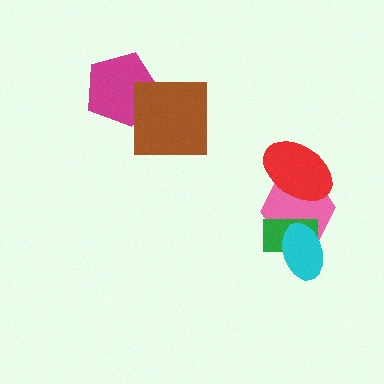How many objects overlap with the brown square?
1 object overlaps with the brown square.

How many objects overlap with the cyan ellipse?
2 objects overlap with the cyan ellipse.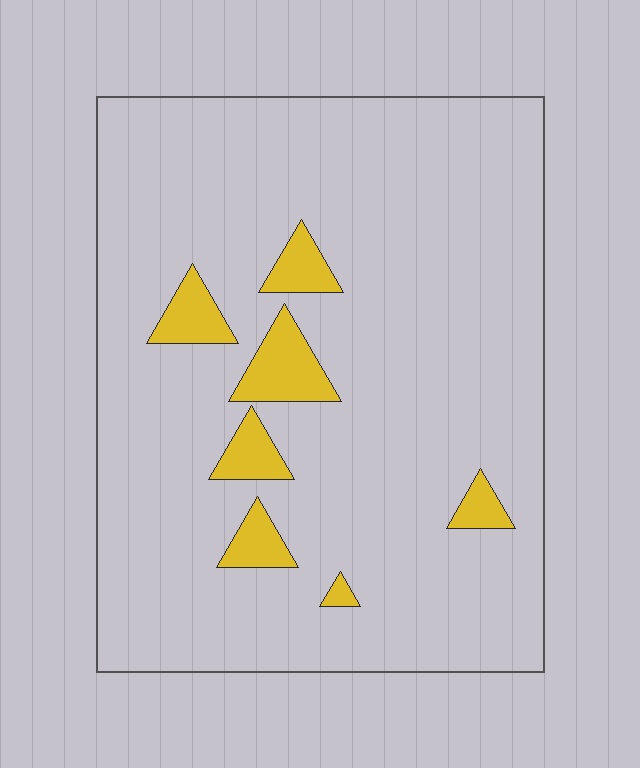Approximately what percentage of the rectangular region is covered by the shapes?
Approximately 10%.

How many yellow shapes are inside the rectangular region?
7.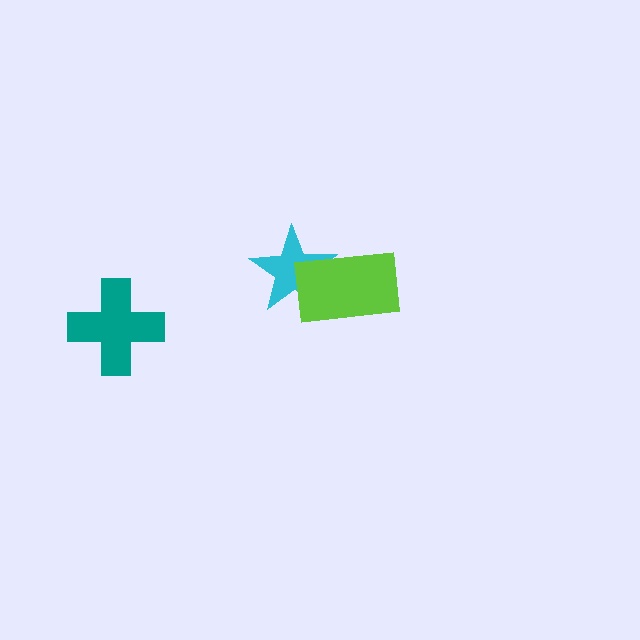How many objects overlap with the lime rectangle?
1 object overlaps with the lime rectangle.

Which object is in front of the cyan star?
The lime rectangle is in front of the cyan star.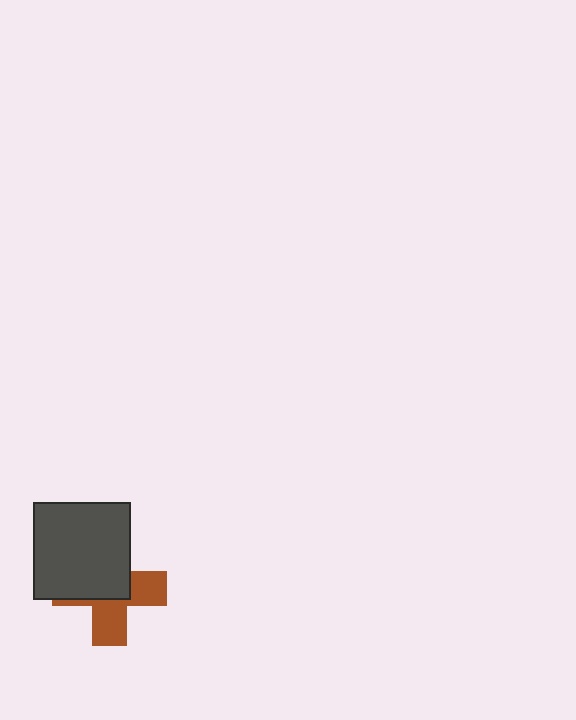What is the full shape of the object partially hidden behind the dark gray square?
The partially hidden object is a brown cross.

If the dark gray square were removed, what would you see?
You would see the complete brown cross.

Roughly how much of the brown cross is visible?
About half of it is visible (roughly 46%).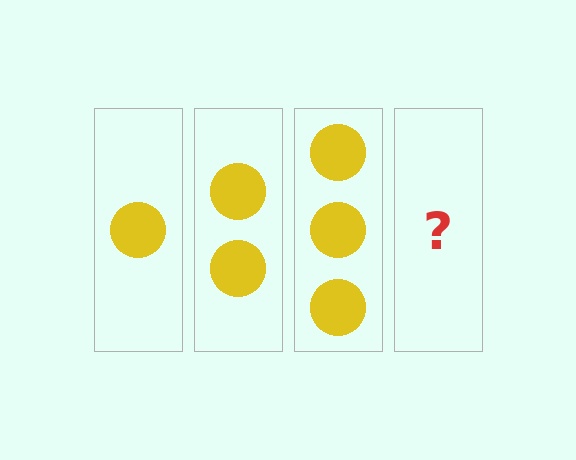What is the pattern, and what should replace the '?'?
The pattern is that each step adds one more circle. The '?' should be 4 circles.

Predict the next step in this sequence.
The next step is 4 circles.